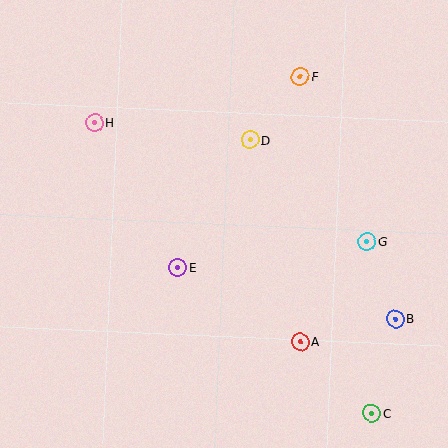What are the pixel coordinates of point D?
Point D is at (250, 140).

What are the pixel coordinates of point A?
Point A is at (300, 342).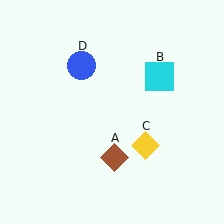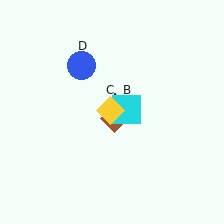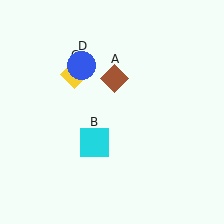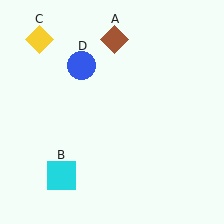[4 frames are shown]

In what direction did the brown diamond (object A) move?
The brown diamond (object A) moved up.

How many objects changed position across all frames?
3 objects changed position: brown diamond (object A), cyan square (object B), yellow diamond (object C).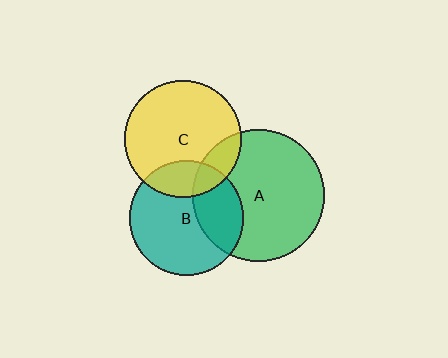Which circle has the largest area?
Circle A (green).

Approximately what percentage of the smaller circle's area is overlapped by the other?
Approximately 15%.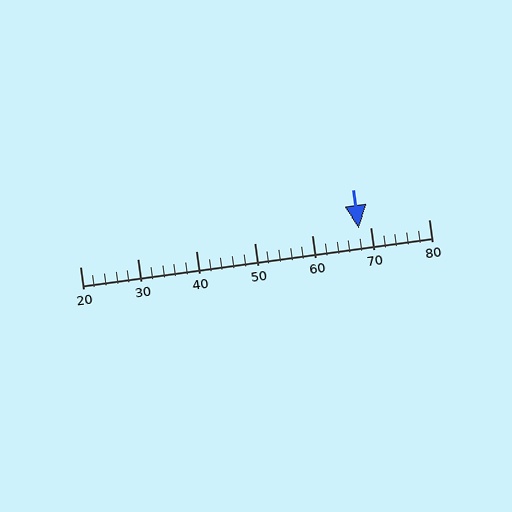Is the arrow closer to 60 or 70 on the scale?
The arrow is closer to 70.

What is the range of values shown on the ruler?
The ruler shows values from 20 to 80.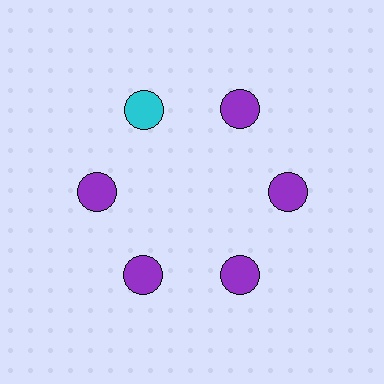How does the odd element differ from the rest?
It has a different color: cyan instead of purple.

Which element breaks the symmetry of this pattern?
The cyan circle at roughly the 11 o'clock position breaks the symmetry. All other shapes are purple circles.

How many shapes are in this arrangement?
There are 6 shapes arranged in a ring pattern.